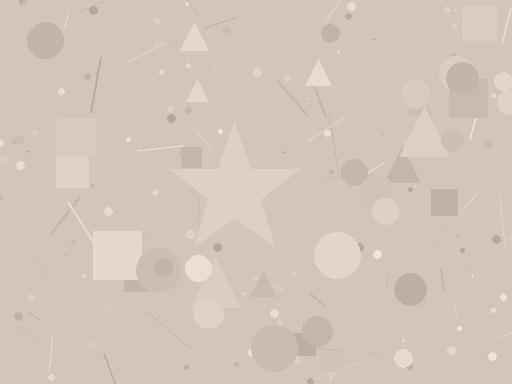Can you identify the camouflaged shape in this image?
The camouflaged shape is a star.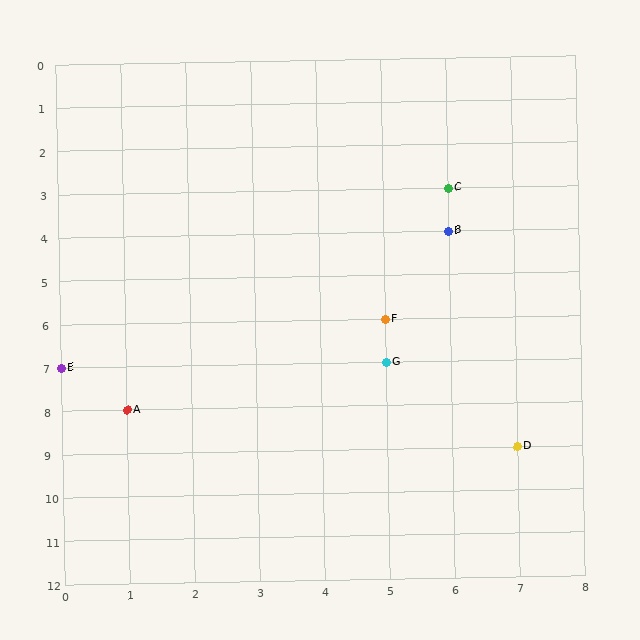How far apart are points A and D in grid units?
Points A and D are 6 columns and 1 row apart (about 6.1 grid units diagonally).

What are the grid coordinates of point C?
Point C is at grid coordinates (6, 3).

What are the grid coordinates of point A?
Point A is at grid coordinates (1, 8).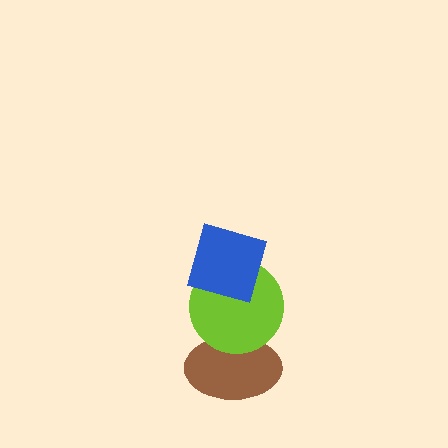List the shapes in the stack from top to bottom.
From top to bottom: the blue diamond, the lime circle, the brown ellipse.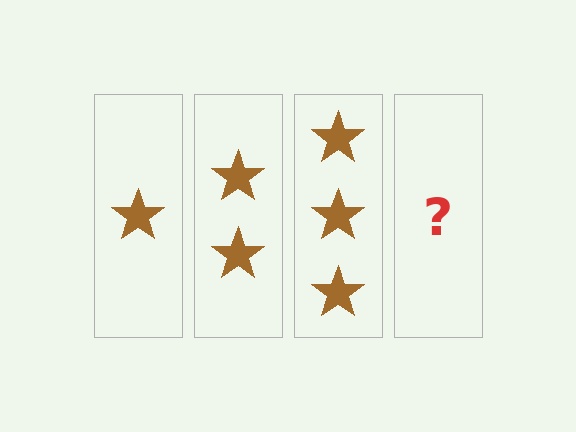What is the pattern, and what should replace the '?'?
The pattern is that each step adds one more star. The '?' should be 4 stars.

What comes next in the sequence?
The next element should be 4 stars.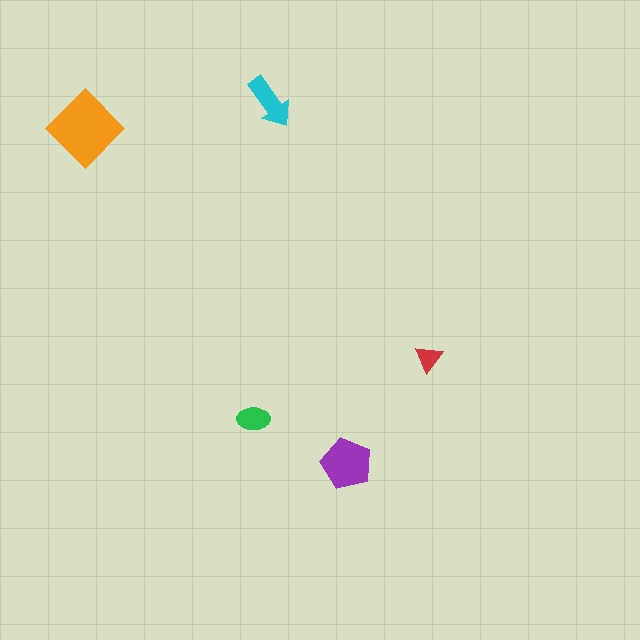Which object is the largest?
The orange diamond.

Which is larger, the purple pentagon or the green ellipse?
The purple pentagon.